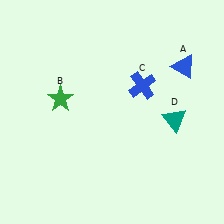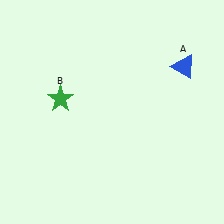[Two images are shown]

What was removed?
The teal triangle (D), the blue cross (C) were removed in Image 2.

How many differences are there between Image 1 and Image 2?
There are 2 differences between the two images.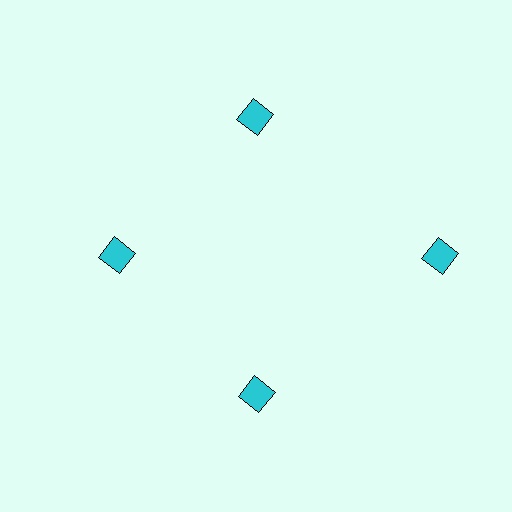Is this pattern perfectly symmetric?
No. The 4 cyan diamonds are arranged in a ring, but one element near the 3 o'clock position is pushed outward from the center, breaking the 4-fold rotational symmetry.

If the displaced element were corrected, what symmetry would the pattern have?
It would have 4-fold rotational symmetry — the pattern would map onto itself every 90 degrees.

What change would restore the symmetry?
The symmetry would be restored by moving it inward, back onto the ring so that all 4 diamonds sit at equal angles and equal distance from the center.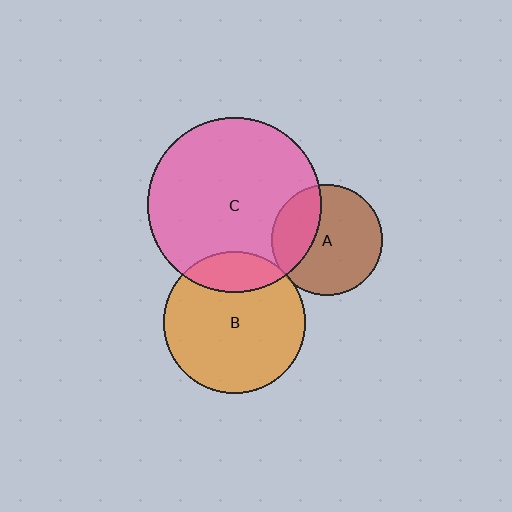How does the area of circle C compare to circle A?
Approximately 2.5 times.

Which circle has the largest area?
Circle C (pink).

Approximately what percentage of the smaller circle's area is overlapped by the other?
Approximately 5%.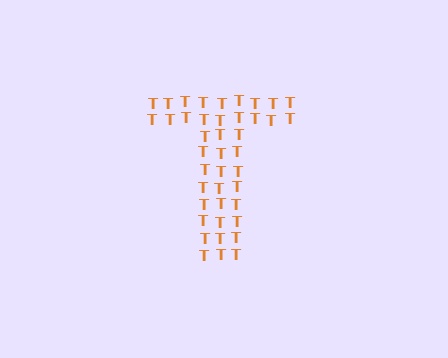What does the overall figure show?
The overall figure shows the letter T.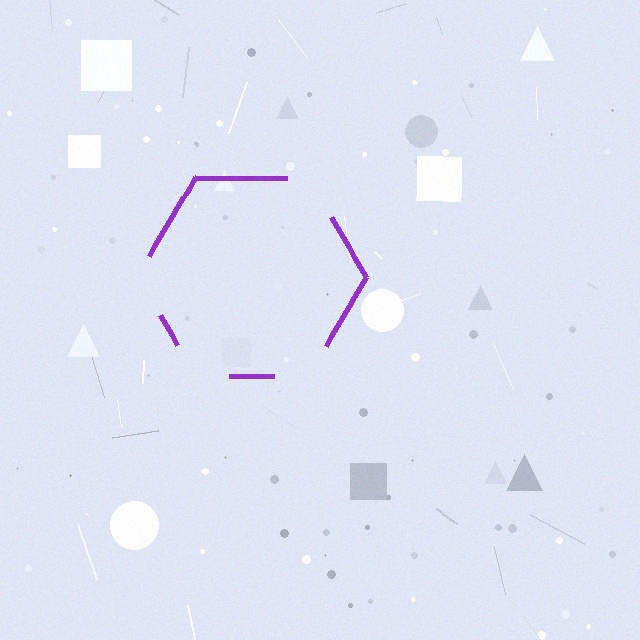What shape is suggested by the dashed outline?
The dashed outline suggests a hexagon.